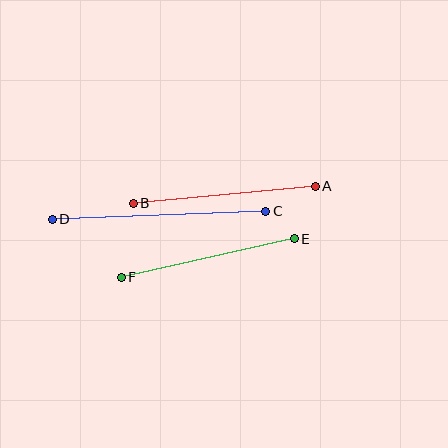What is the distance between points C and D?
The distance is approximately 214 pixels.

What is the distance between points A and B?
The distance is approximately 183 pixels.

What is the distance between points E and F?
The distance is approximately 178 pixels.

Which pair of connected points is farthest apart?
Points C and D are farthest apart.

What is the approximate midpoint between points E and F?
The midpoint is at approximately (208, 258) pixels.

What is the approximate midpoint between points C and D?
The midpoint is at approximately (159, 215) pixels.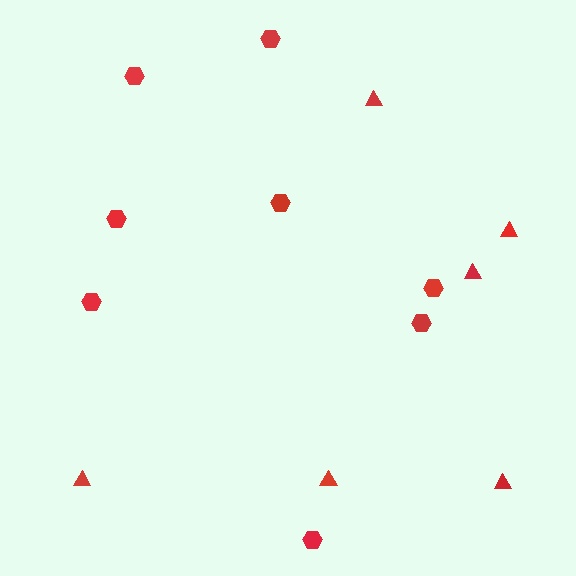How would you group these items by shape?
There are 2 groups: one group of hexagons (8) and one group of triangles (6).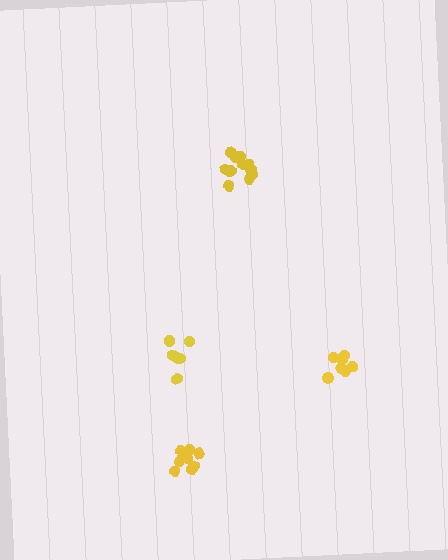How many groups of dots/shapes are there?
There are 4 groups.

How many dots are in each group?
Group 1: 11 dots, Group 2: 12 dots, Group 3: 7 dots, Group 4: 7 dots (37 total).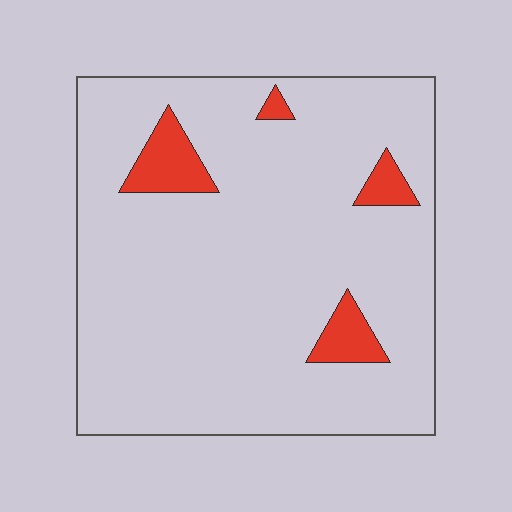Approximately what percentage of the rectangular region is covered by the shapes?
Approximately 10%.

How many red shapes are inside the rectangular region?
4.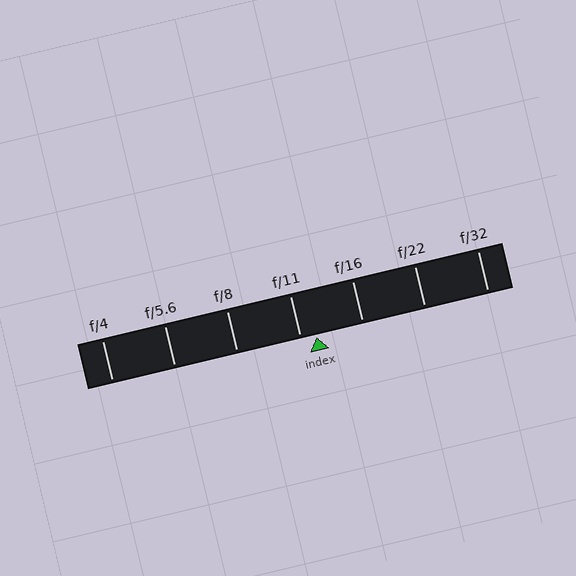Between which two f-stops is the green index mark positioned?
The index mark is between f/11 and f/16.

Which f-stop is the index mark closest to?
The index mark is closest to f/11.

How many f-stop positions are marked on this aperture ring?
There are 7 f-stop positions marked.